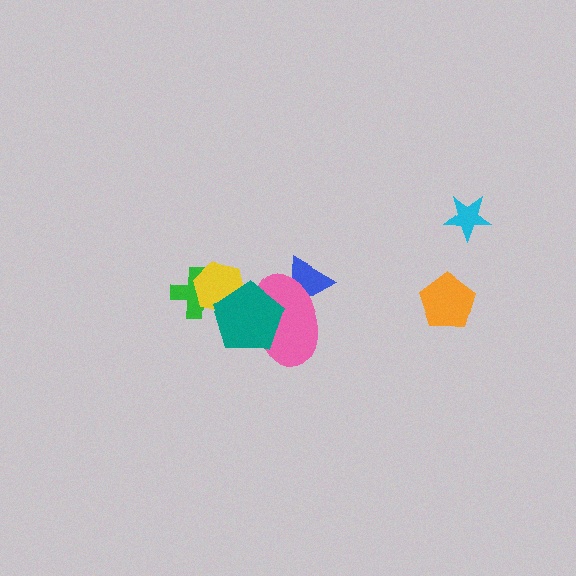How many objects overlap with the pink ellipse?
2 objects overlap with the pink ellipse.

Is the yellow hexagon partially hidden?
Yes, it is partially covered by another shape.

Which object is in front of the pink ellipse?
The teal pentagon is in front of the pink ellipse.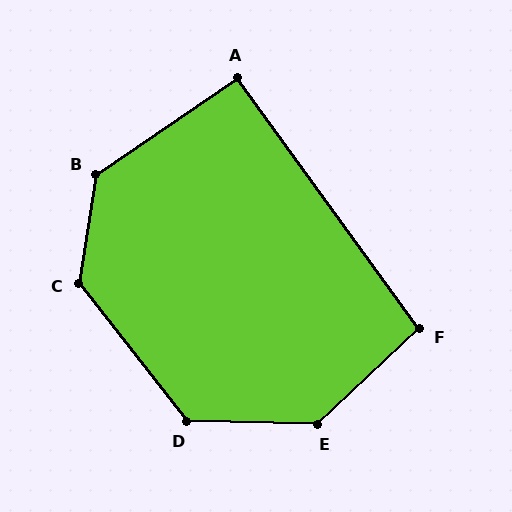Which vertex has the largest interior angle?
E, at approximately 136 degrees.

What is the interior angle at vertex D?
Approximately 129 degrees (obtuse).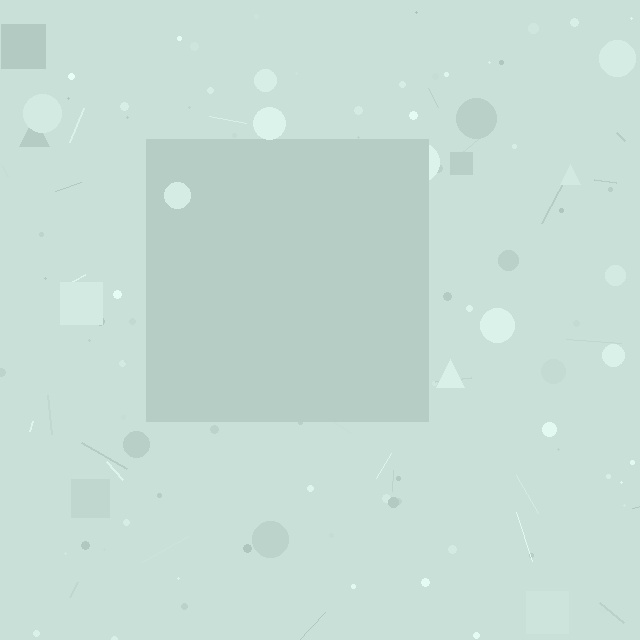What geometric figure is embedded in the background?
A square is embedded in the background.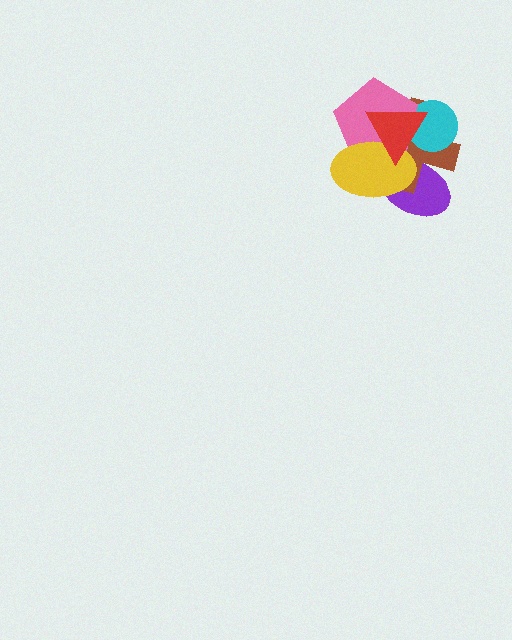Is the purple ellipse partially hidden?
Yes, it is partially covered by another shape.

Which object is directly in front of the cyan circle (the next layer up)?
The pink pentagon is directly in front of the cyan circle.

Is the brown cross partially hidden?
Yes, it is partially covered by another shape.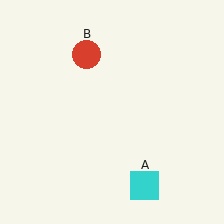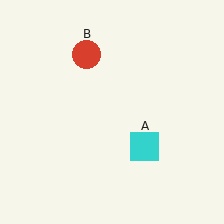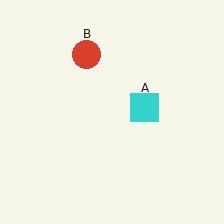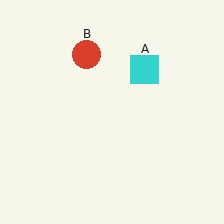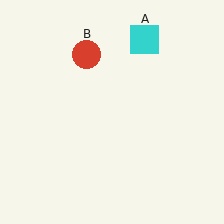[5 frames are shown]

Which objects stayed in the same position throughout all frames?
Red circle (object B) remained stationary.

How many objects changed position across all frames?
1 object changed position: cyan square (object A).